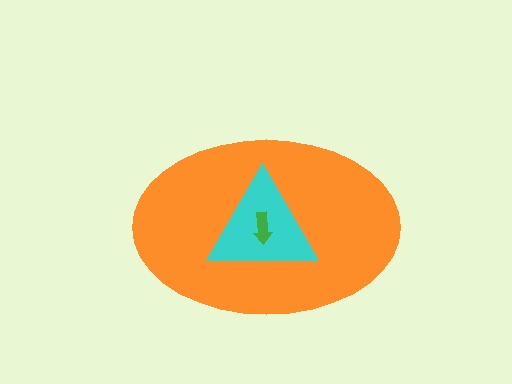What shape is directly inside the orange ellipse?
The cyan triangle.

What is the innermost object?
The green arrow.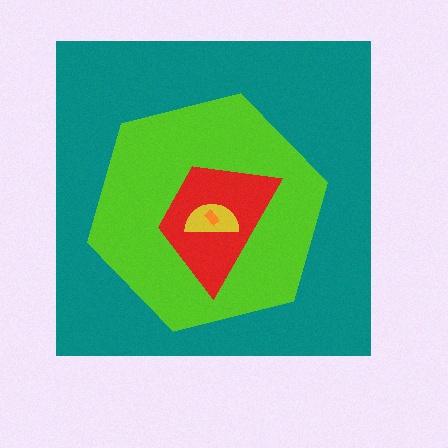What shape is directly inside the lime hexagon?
The red trapezoid.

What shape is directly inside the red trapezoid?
The yellow semicircle.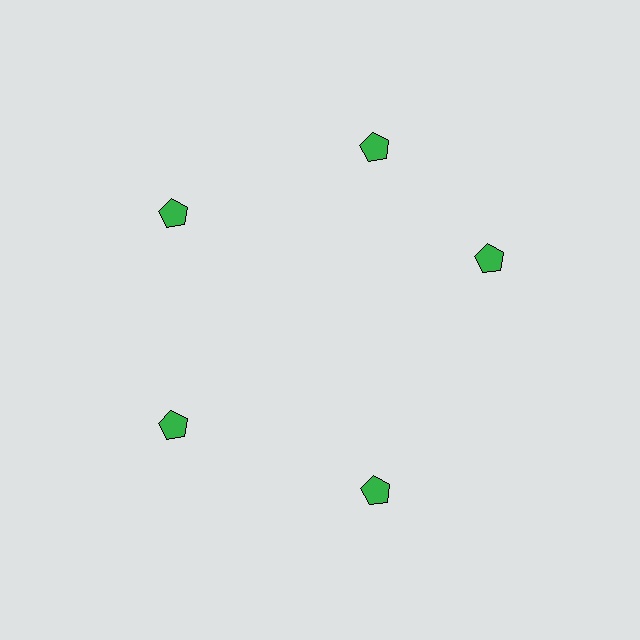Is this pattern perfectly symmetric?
No. The 5 green pentagons are arranged in a ring, but one element near the 3 o'clock position is rotated out of alignment along the ring, breaking the 5-fold rotational symmetry.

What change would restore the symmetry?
The symmetry would be restored by rotating it back into even spacing with its neighbors so that all 5 pentagons sit at equal angles and equal distance from the center.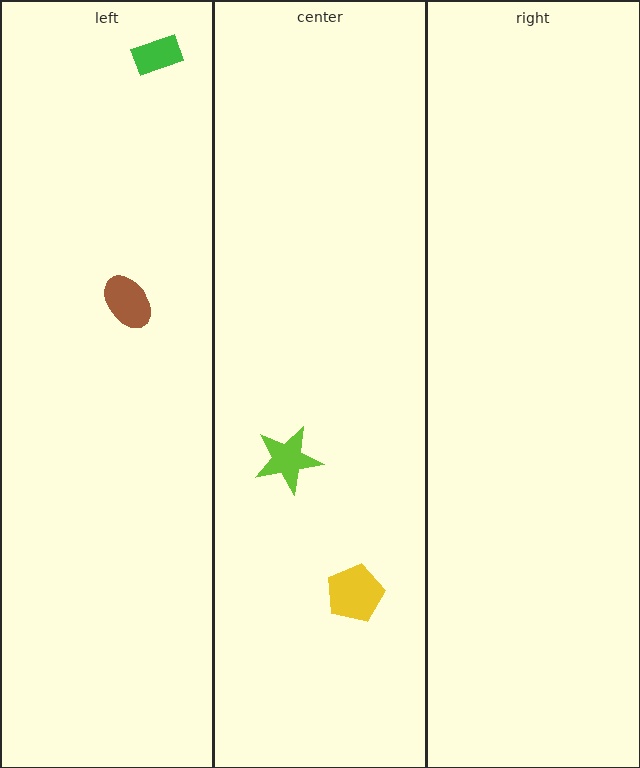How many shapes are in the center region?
2.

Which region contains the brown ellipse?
The left region.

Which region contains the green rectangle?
The left region.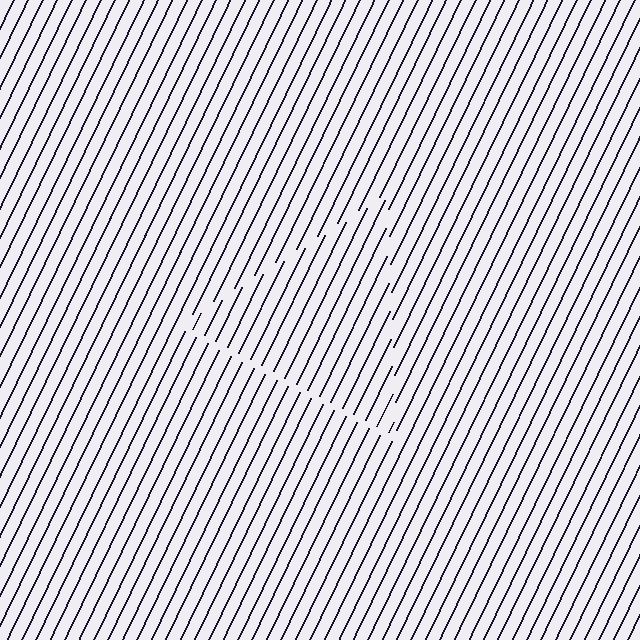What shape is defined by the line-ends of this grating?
An illusory triangle. The interior of the shape contains the same grating, shifted by half a period — the contour is defined by the phase discontinuity where line-ends from the inner and outer gratings abut.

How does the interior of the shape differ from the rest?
The interior of the shape contains the same grating, shifted by half a period — the contour is defined by the phase discontinuity where line-ends from the inner and outer gratings abut.